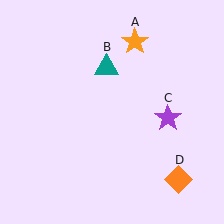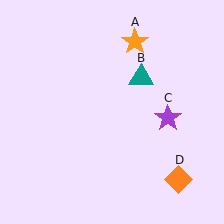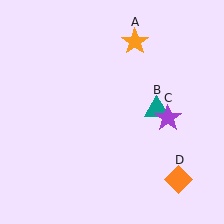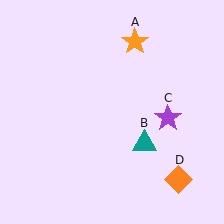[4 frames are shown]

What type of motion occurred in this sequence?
The teal triangle (object B) rotated clockwise around the center of the scene.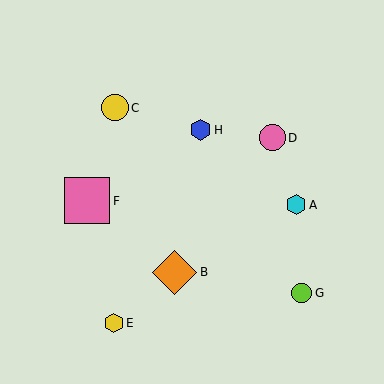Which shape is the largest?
The pink square (labeled F) is the largest.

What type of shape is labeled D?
Shape D is a pink circle.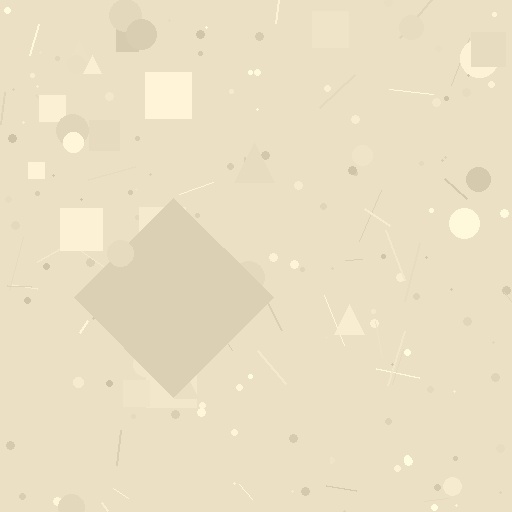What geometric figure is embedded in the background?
A diamond is embedded in the background.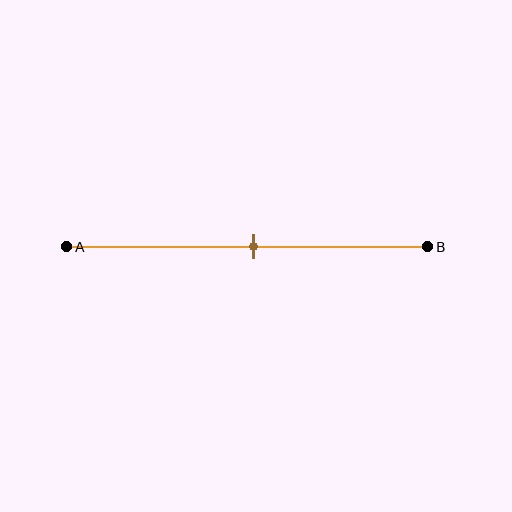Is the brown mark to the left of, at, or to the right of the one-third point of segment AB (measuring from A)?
The brown mark is to the right of the one-third point of segment AB.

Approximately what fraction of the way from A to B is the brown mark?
The brown mark is approximately 50% of the way from A to B.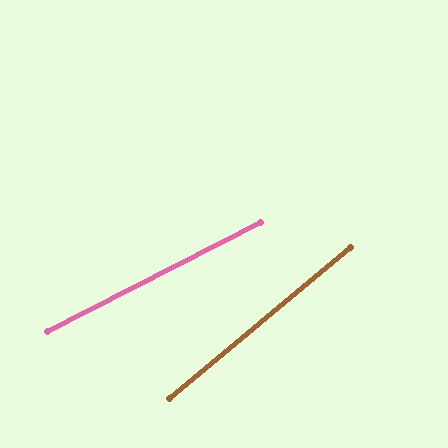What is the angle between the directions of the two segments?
Approximately 13 degrees.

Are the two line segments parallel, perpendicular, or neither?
Neither parallel nor perpendicular — they differ by about 13°.